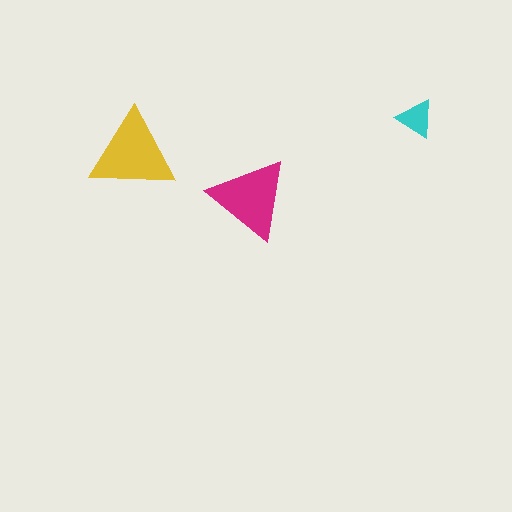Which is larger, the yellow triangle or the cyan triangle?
The yellow one.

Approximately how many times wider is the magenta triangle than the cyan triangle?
About 2 times wider.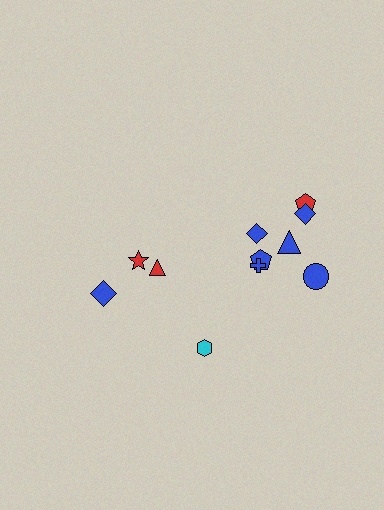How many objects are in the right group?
There are 8 objects.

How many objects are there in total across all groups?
There are 11 objects.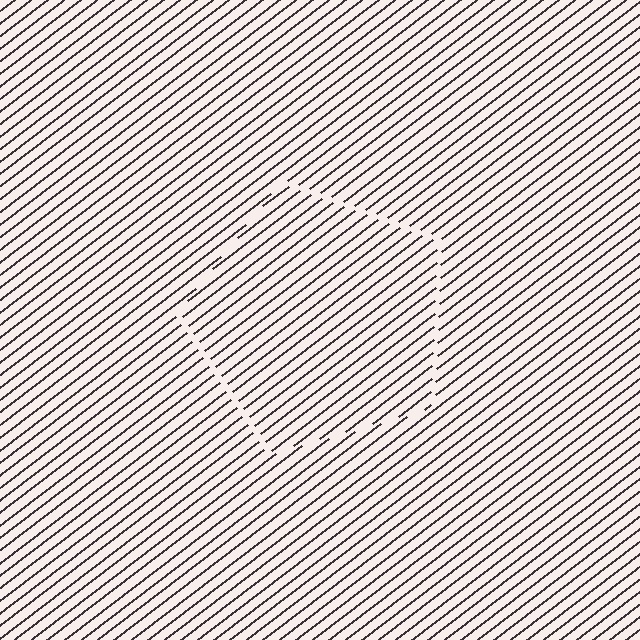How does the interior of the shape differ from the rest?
The interior of the shape contains the same grating, shifted by half a period — the contour is defined by the phase discontinuity where line-ends from the inner and outer gratings abut.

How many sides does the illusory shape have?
5 sides — the line-ends trace a pentagon.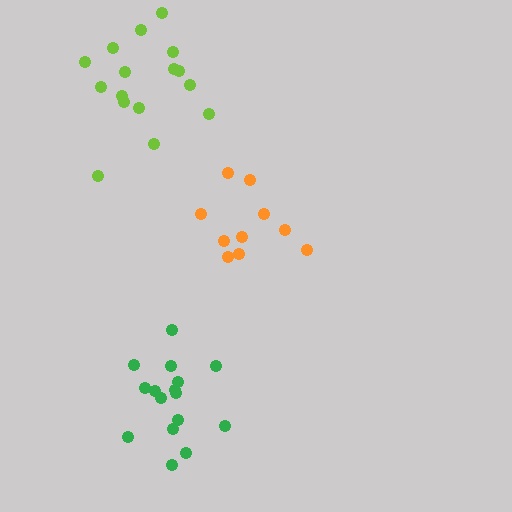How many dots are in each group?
Group 1: 16 dots, Group 2: 16 dots, Group 3: 10 dots (42 total).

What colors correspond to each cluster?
The clusters are colored: lime, green, orange.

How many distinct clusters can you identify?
There are 3 distinct clusters.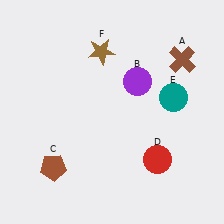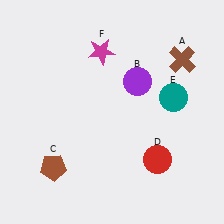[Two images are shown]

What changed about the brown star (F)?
In Image 1, F is brown. In Image 2, it changed to magenta.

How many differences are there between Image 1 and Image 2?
There is 1 difference between the two images.